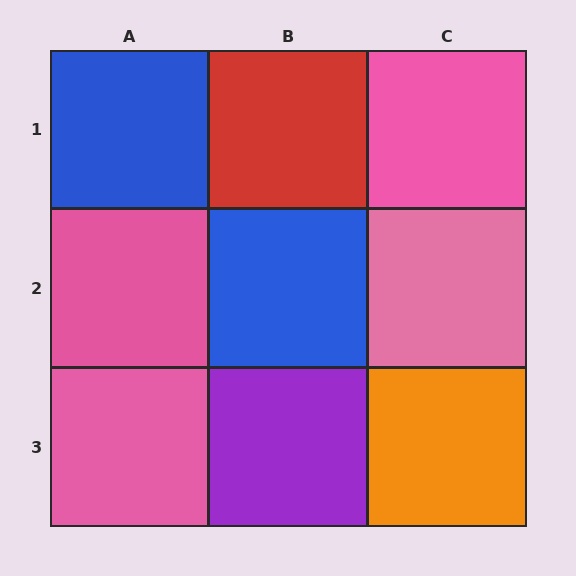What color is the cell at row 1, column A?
Blue.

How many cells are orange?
1 cell is orange.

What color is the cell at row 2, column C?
Pink.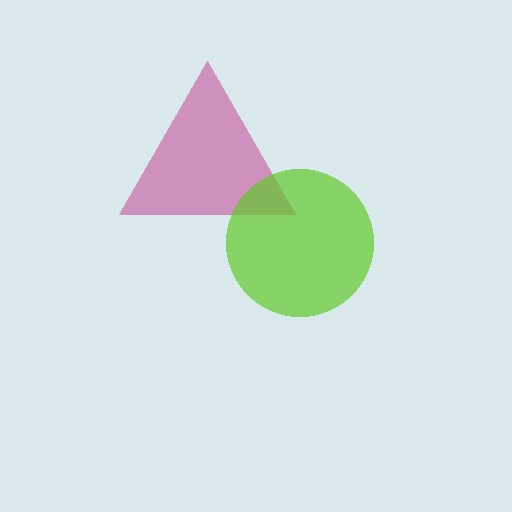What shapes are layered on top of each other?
The layered shapes are: a magenta triangle, a lime circle.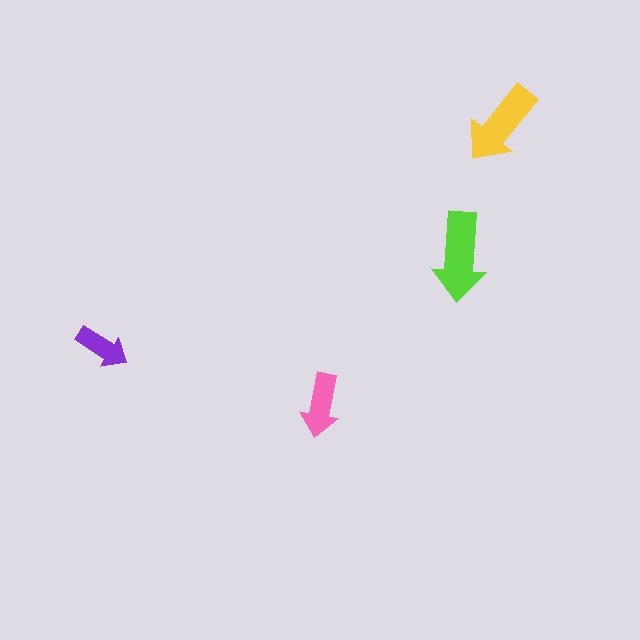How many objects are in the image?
There are 4 objects in the image.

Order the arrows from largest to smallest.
the lime one, the yellow one, the pink one, the purple one.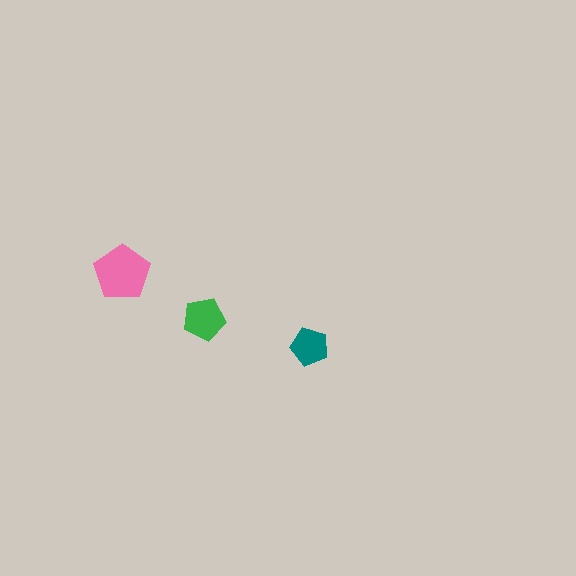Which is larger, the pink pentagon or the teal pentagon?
The pink one.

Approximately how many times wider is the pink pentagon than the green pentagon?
About 1.5 times wider.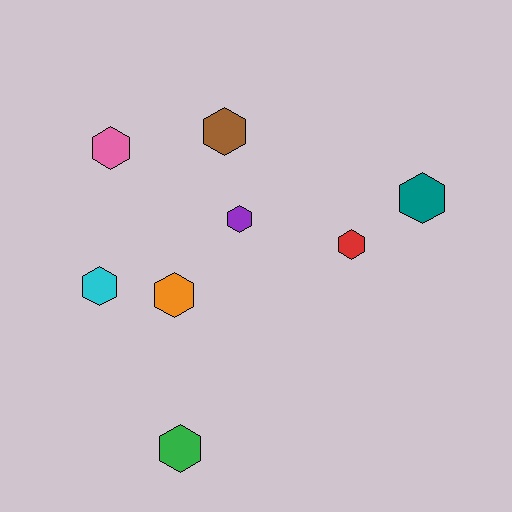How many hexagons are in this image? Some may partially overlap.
There are 8 hexagons.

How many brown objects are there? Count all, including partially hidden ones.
There is 1 brown object.